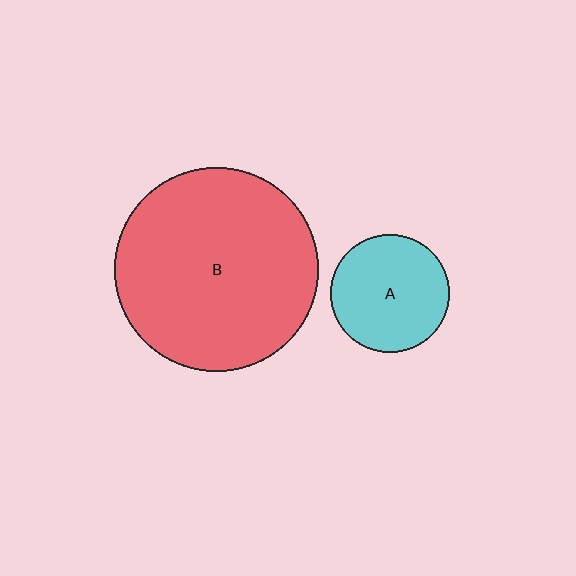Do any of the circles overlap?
No, none of the circles overlap.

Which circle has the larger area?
Circle B (red).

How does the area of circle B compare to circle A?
Approximately 3.0 times.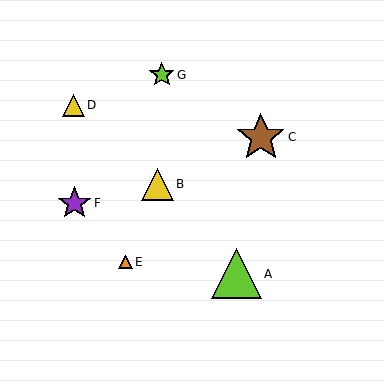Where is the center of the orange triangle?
The center of the orange triangle is at (125, 262).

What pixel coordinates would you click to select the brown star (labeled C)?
Click at (261, 137) to select the brown star C.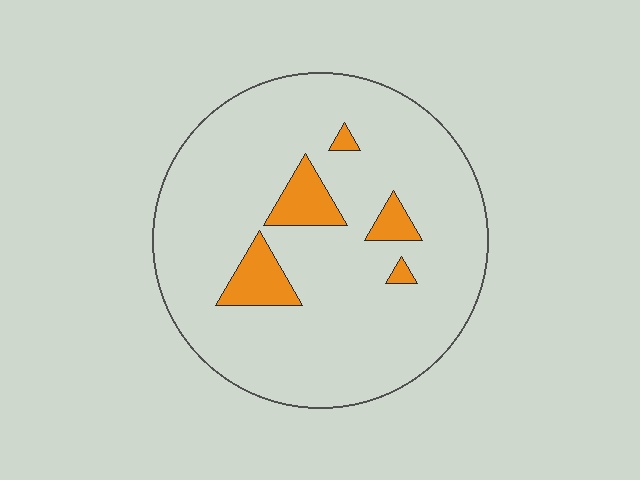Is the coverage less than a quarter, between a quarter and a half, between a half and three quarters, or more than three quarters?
Less than a quarter.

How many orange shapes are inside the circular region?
5.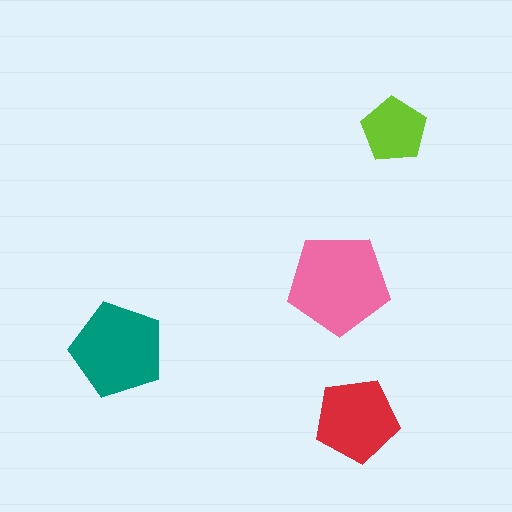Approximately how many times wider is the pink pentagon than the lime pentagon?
About 1.5 times wider.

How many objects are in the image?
There are 4 objects in the image.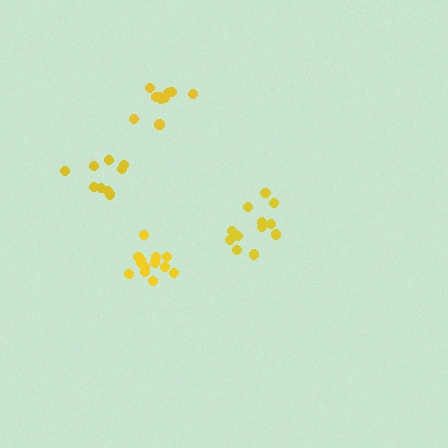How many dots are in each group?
Group 1: 12 dots, Group 2: 10 dots, Group 3: 13 dots, Group 4: 9 dots (44 total).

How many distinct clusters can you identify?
There are 4 distinct clusters.